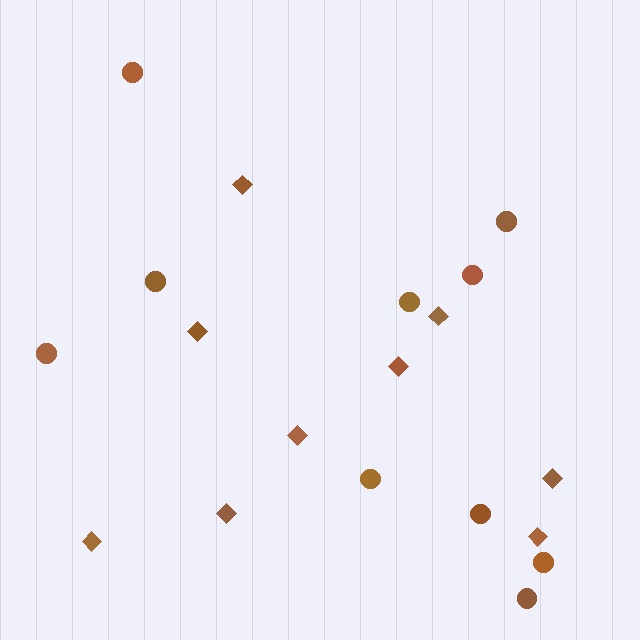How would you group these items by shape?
There are 2 groups: one group of circles (10) and one group of diamonds (9).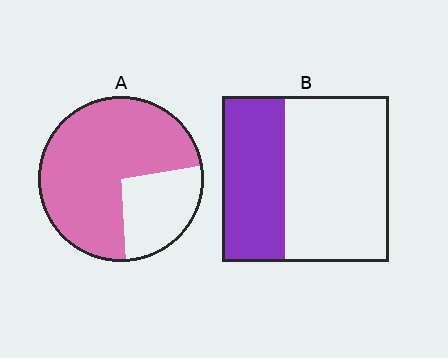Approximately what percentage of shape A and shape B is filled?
A is approximately 75% and B is approximately 40%.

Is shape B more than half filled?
No.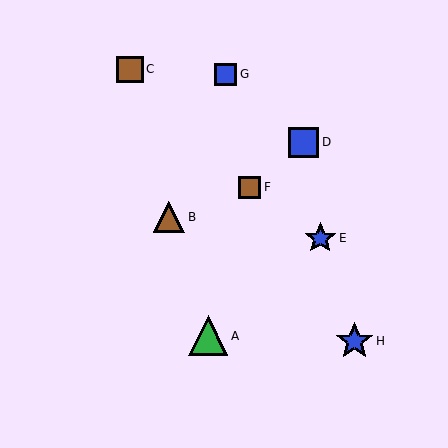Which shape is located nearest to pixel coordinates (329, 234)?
The blue star (labeled E) at (320, 238) is nearest to that location.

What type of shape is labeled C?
Shape C is a brown square.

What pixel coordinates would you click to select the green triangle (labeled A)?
Click at (208, 336) to select the green triangle A.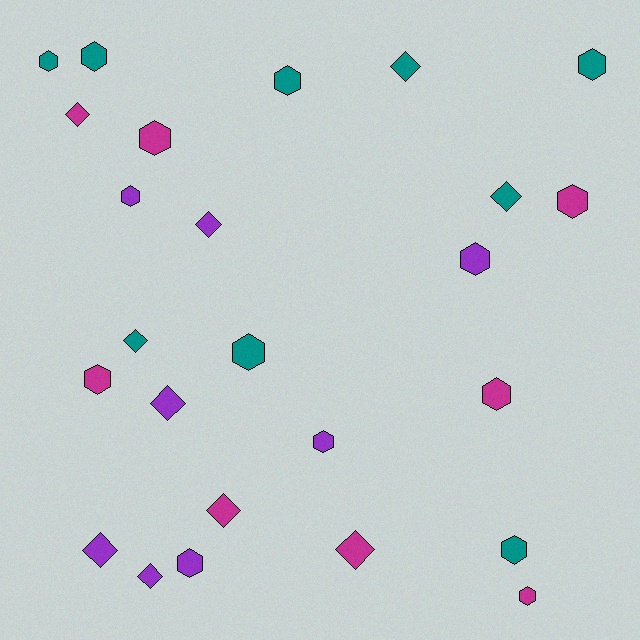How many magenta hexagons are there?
There are 5 magenta hexagons.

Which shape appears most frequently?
Hexagon, with 15 objects.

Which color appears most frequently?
Teal, with 9 objects.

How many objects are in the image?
There are 25 objects.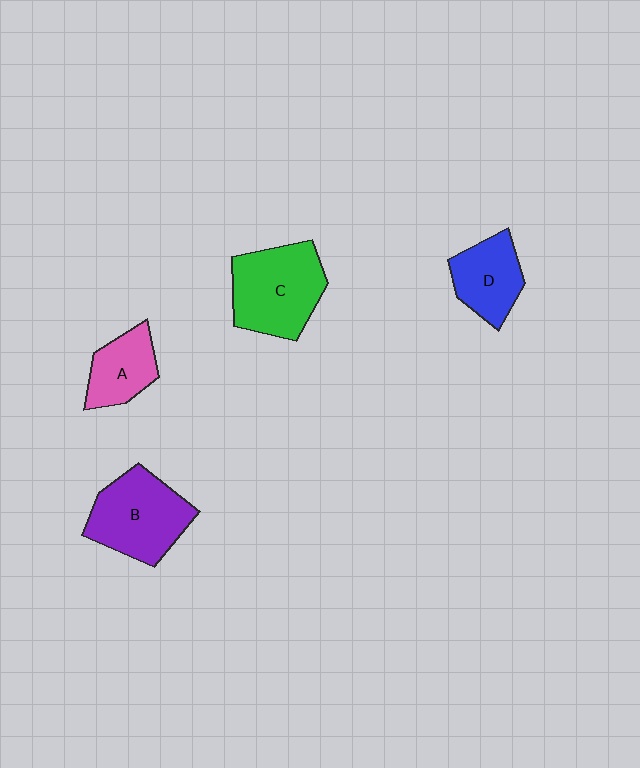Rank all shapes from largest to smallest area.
From largest to smallest: C (green), B (purple), D (blue), A (pink).